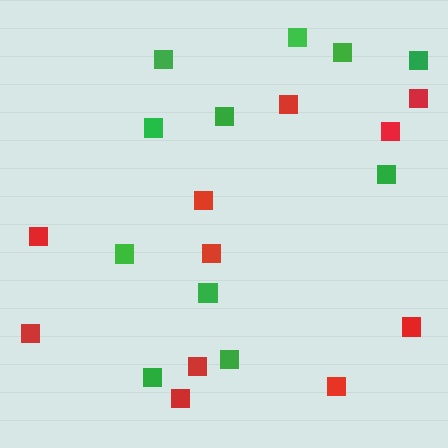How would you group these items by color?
There are 2 groups: one group of red squares (11) and one group of green squares (11).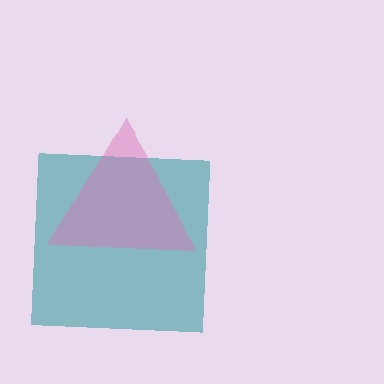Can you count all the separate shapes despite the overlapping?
Yes, there are 2 separate shapes.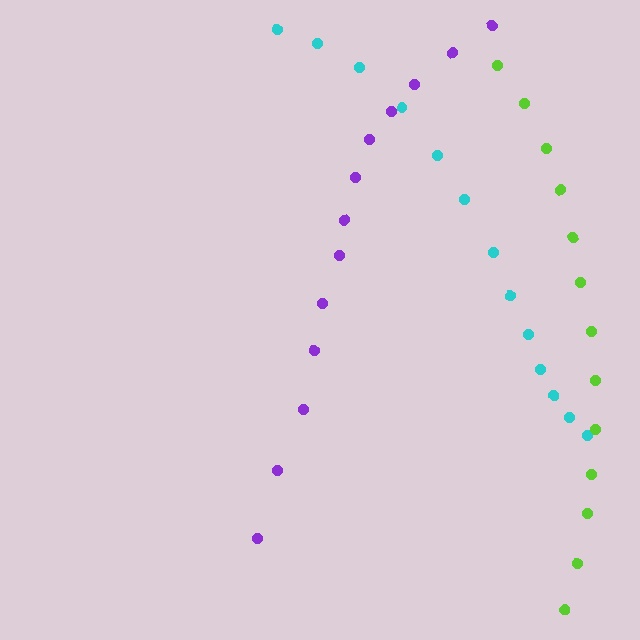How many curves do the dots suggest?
There are 3 distinct paths.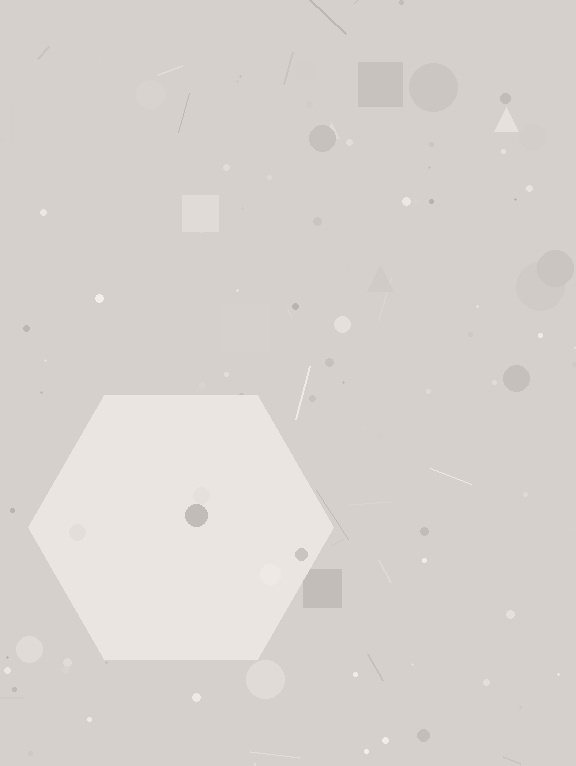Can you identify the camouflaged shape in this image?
The camouflaged shape is a hexagon.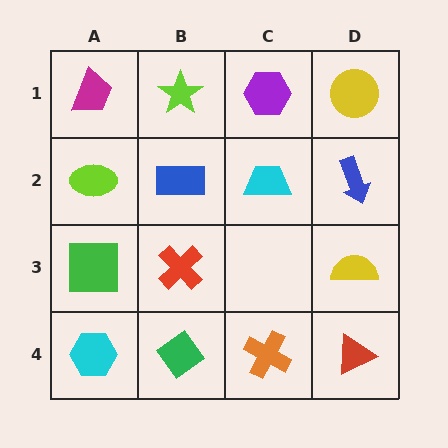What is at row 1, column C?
A purple hexagon.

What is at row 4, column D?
A red triangle.